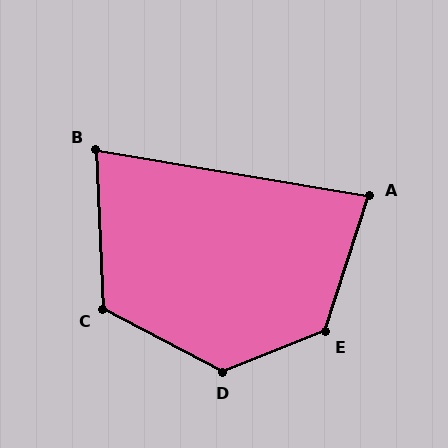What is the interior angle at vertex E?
Approximately 129 degrees (obtuse).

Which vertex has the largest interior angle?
D, at approximately 131 degrees.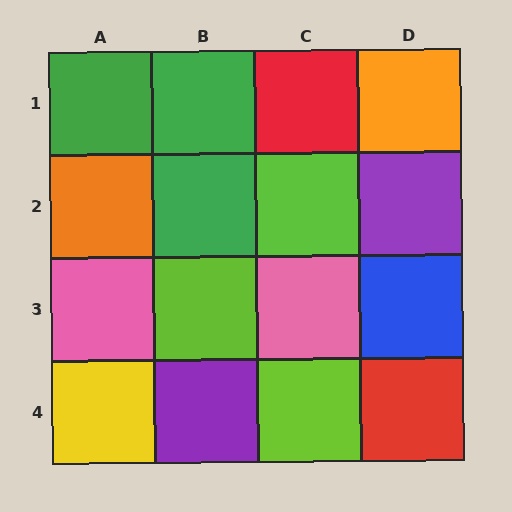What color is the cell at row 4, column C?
Lime.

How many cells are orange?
2 cells are orange.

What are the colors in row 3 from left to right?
Pink, lime, pink, blue.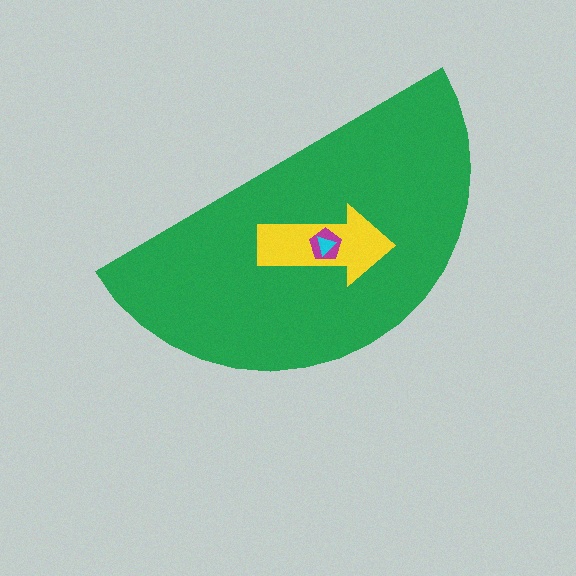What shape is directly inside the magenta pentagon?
The cyan triangle.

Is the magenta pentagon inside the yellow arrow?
Yes.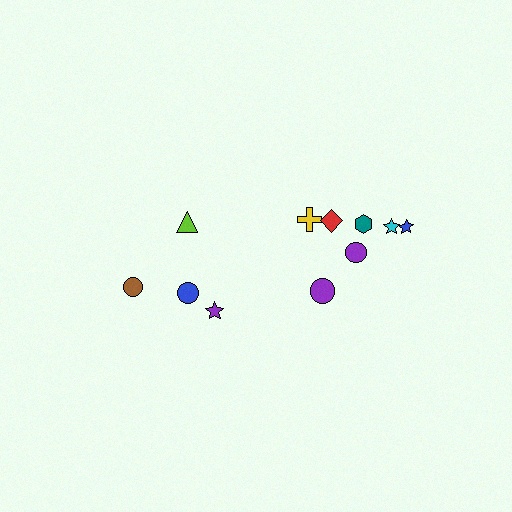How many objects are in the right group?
There are 7 objects.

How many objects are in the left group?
There are 4 objects.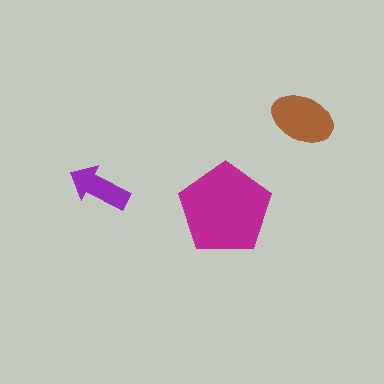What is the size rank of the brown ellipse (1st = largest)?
2nd.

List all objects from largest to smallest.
The magenta pentagon, the brown ellipse, the purple arrow.